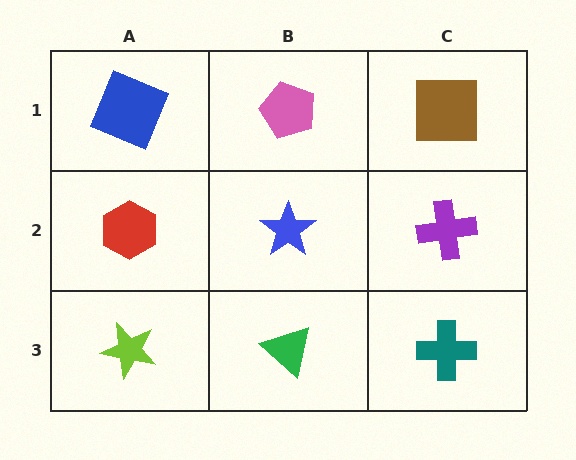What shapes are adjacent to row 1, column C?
A purple cross (row 2, column C), a pink pentagon (row 1, column B).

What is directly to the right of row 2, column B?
A purple cross.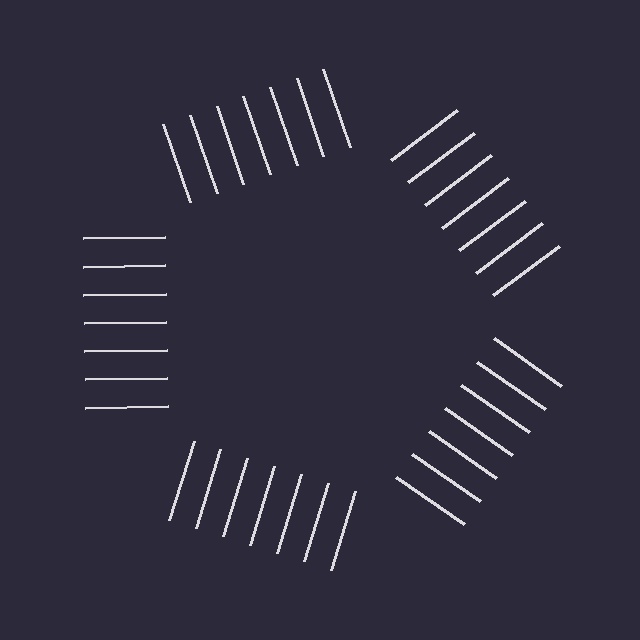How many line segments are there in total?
35 — 7 along each of the 5 edges.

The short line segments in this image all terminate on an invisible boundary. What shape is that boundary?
An illusory pentagon — the line segments terminate on its edges but no continuous stroke is drawn.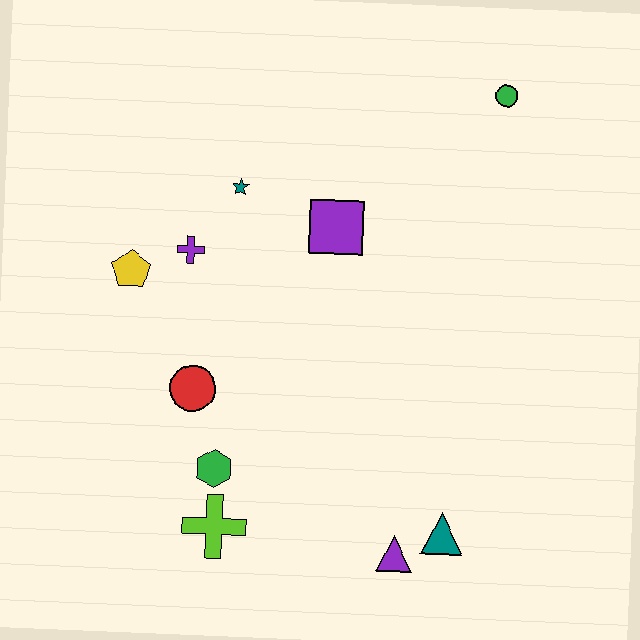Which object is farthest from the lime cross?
The green circle is farthest from the lime cross.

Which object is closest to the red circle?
The green hexagon is closest to the red circle.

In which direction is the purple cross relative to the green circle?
The purple cross is to the left of the green circle.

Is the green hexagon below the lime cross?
No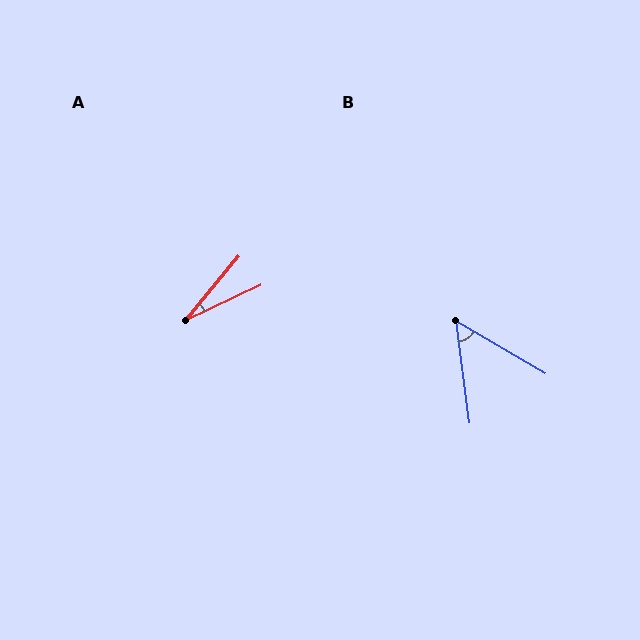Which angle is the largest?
B, at approximately 53 degrees.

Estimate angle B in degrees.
Approximately 53 degrees.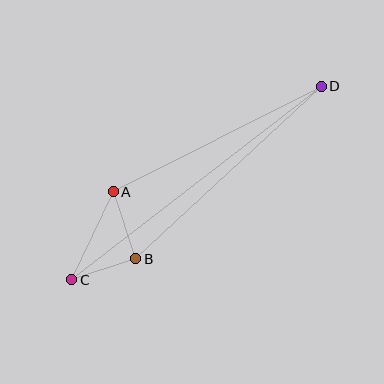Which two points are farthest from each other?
Points C and D are farthest from each other.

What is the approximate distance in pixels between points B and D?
The distance between B and D is approximately 254 pixels.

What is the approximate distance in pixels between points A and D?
The distance between A and D is approximately 233 pixels.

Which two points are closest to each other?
Points B and C are closest to each other.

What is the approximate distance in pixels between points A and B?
The distance between A and B is approximately 71 pixels.